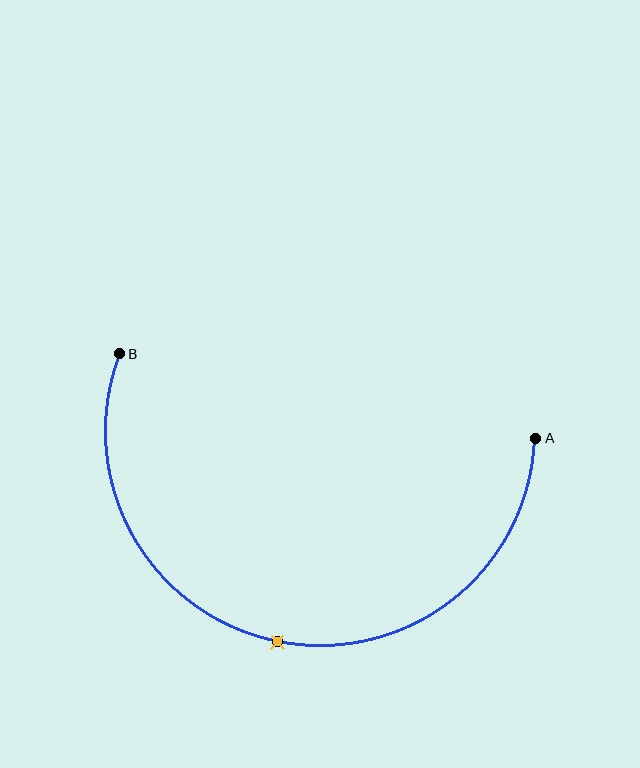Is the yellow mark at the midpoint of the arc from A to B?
Yes. The yellow mark lies on the arc at equal arc-length from both A and B — it is the arc midpoint.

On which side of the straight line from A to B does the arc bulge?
The arc bulges below the straight line connecting A and B.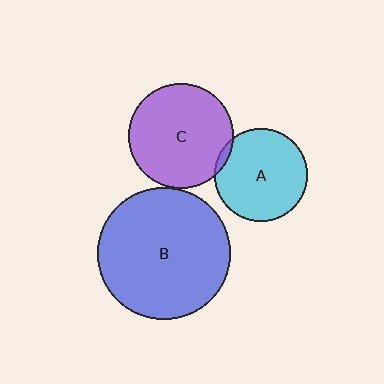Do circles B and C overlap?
Yes.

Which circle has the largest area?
Circle B (blue).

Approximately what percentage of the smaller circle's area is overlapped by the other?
Approximately 5%.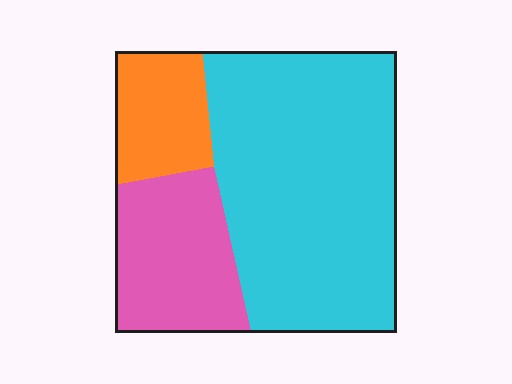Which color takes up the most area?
Cyan, at roughly 60%.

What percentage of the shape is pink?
Pink covers 24% of the shape.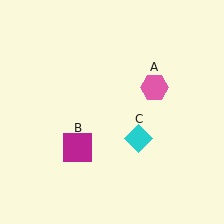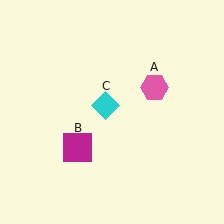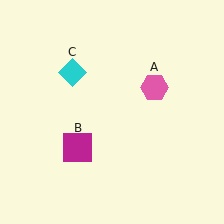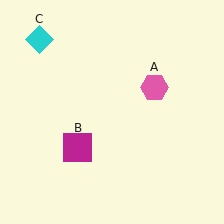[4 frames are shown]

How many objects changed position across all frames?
1 object changed position: cyan diamond (object C).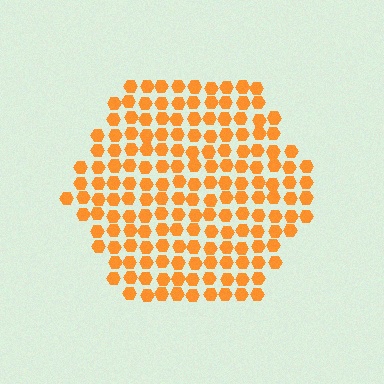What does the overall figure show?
The overall figure shows a hexagon.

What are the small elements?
The small elements are hexagons.